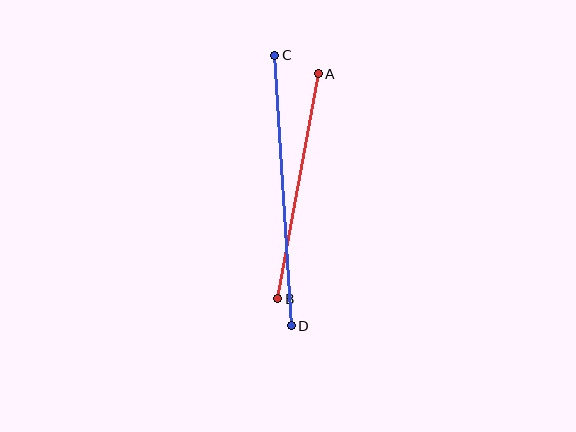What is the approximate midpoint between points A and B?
The midpoint is at approximately (298, 186) pixels.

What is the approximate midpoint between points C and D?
The midpoint is at approximately (283, 190) pixels.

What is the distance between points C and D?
The distance is approximately 271 pixels.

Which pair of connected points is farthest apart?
Points C and D are farthest apart.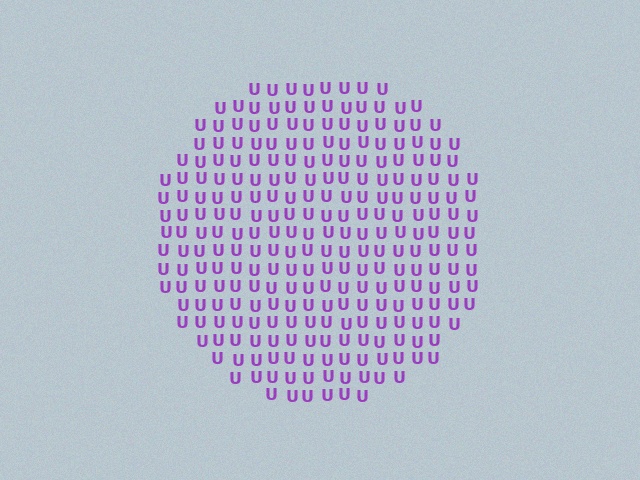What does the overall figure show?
The overall figure shows a circle.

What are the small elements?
The small elements are letter U's.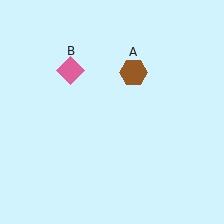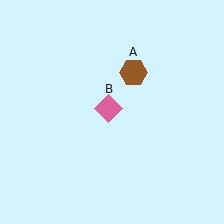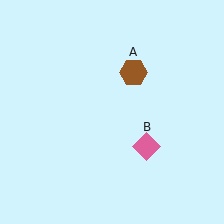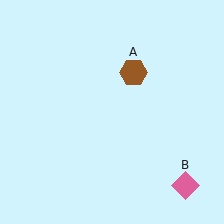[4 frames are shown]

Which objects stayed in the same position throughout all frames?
Brown hexagon (object A) remained stationary.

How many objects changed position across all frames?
1 object changed position: pink diamond (object B).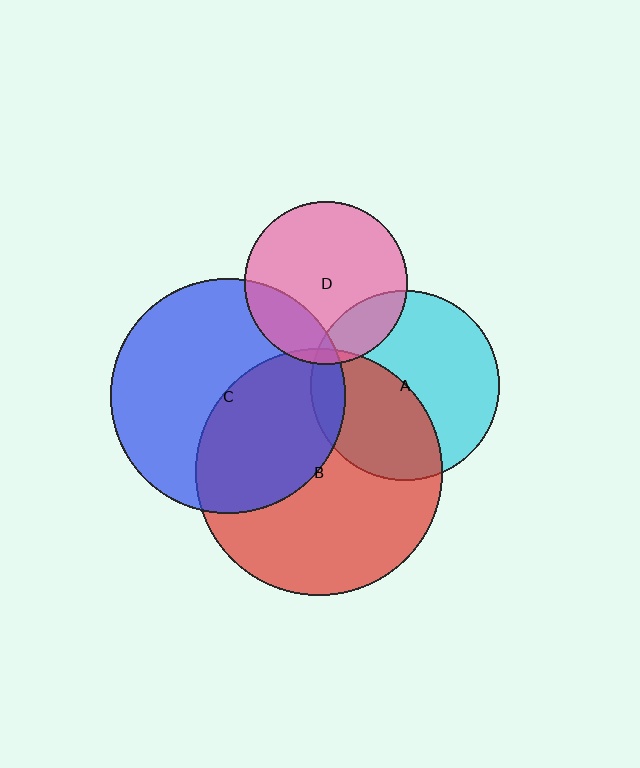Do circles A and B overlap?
Yes.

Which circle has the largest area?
Circle B (red).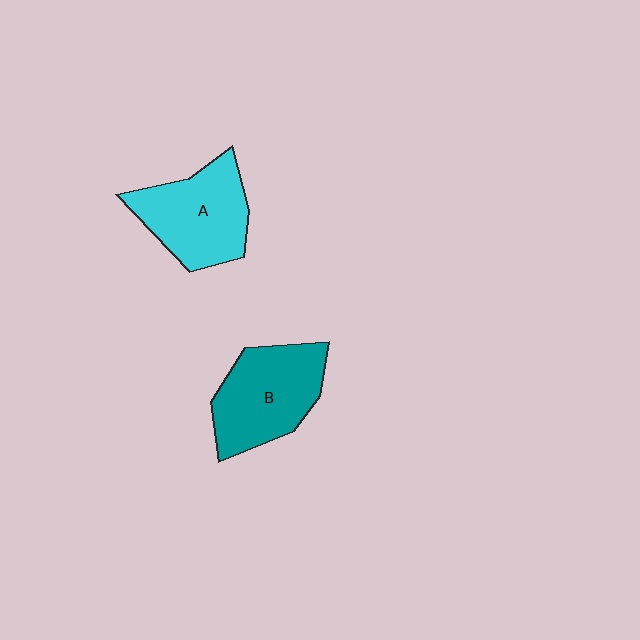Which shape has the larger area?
Shape B (teal).